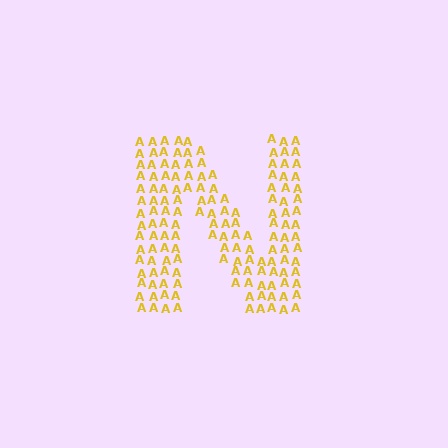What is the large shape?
The large shape is the letter N.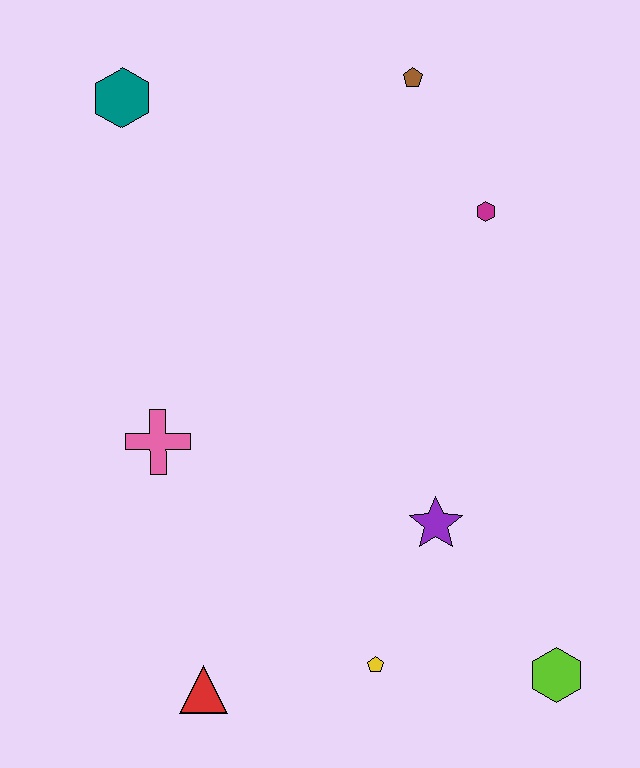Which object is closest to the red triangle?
The yellow pentagon is closest to the red triangle.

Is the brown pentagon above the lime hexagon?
Yes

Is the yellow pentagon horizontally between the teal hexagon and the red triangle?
No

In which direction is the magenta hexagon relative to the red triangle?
The magenta hexagon is above the red triangle.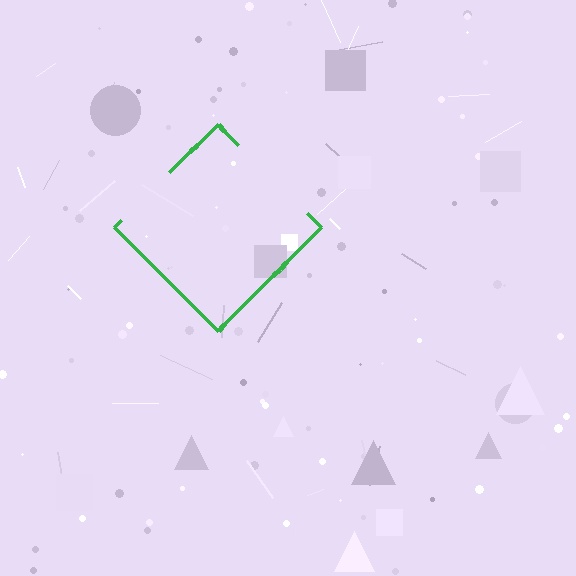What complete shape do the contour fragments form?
The contour fragments form a diamond.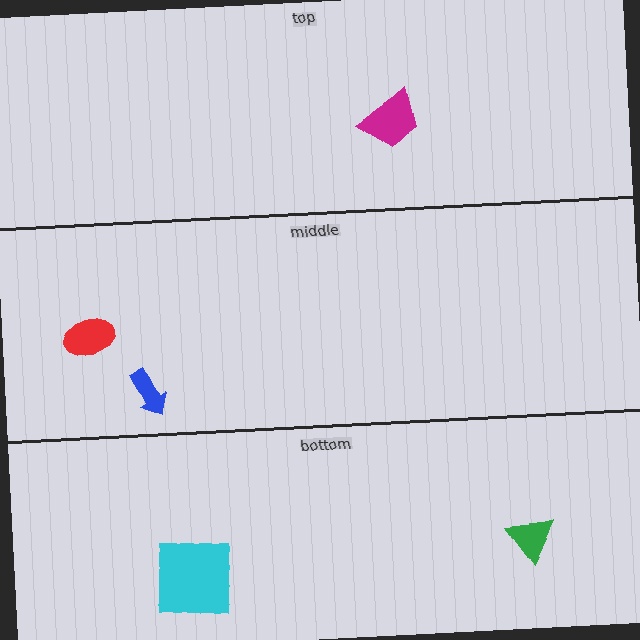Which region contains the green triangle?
The bottom region.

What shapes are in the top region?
The magenta trapezoid.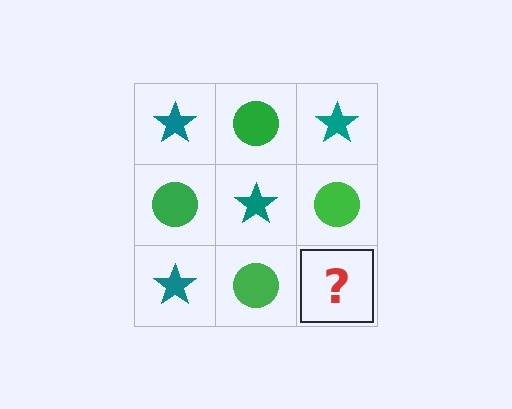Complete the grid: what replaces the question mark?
The question mark should be replaced with a teal star.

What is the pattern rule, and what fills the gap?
The rule is that it alternates teal star and green circle in a checkerboard pattern. The gap should be filled with a teal star.